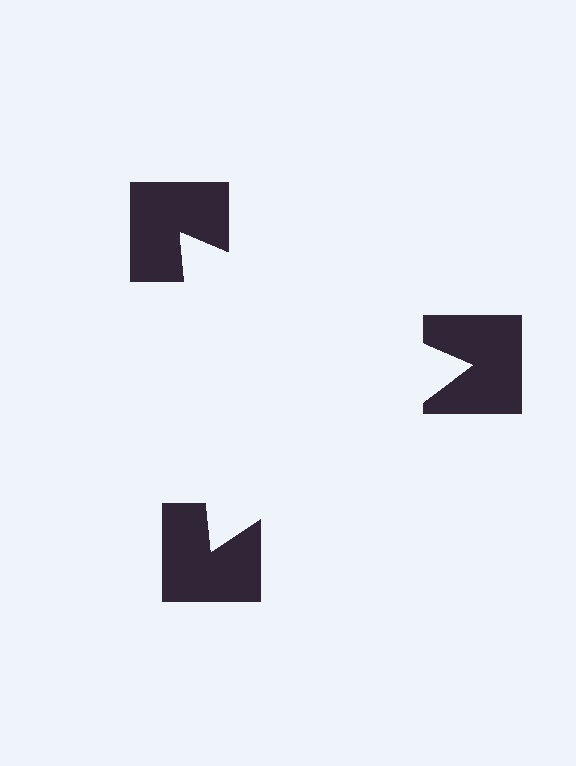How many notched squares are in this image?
There are 3 — one at each vertex of the illusory triangle.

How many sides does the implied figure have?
3 sides.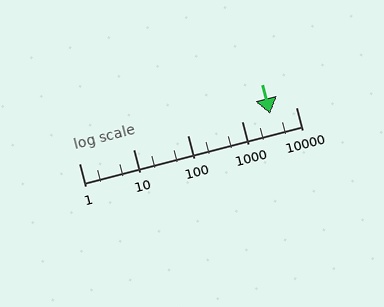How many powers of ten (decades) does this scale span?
The scale spans 4 decades, from 1 to 10000.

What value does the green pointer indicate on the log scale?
The pointer indicates approximately 3400.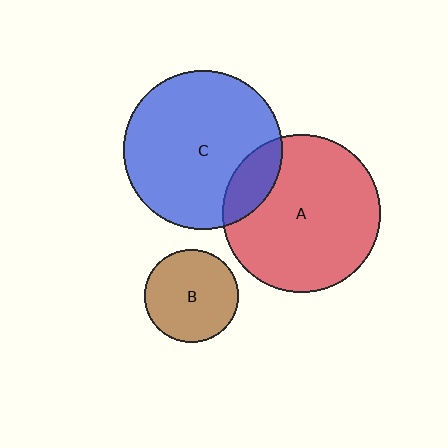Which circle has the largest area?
Circle C (blue).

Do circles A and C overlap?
Yes.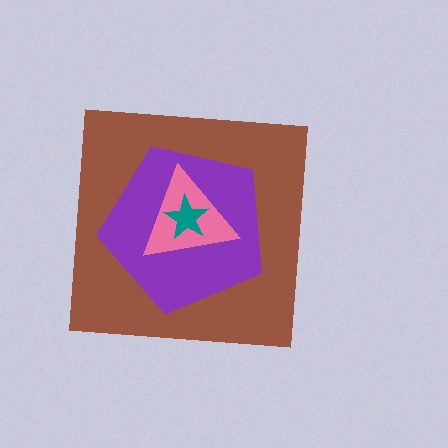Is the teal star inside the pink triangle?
Yes.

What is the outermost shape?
The brown square.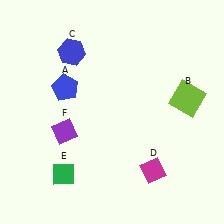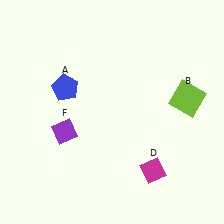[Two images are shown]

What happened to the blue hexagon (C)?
The blue hexagon (C) was removed in Image 2. It was in the top-left area of Image 1.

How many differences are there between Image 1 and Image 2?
There are 2 differences between the two images.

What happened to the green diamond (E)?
The green diamond (E) was removed in Image 2. It was in the bottom-left area of Image 1.